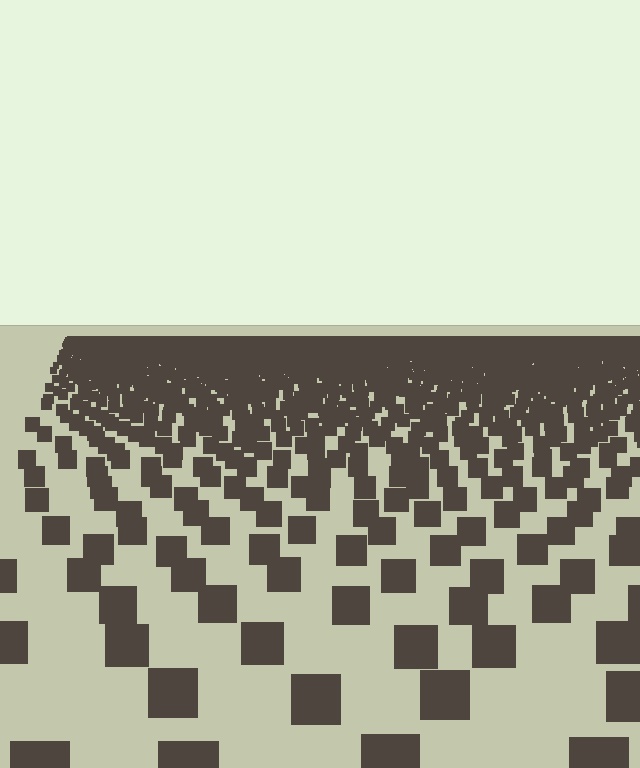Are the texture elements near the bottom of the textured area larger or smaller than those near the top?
Larger. Near the bottom, elements are closer to the viewer and appear at a bigger on-screen size.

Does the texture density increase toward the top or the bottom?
Density increases toward the top.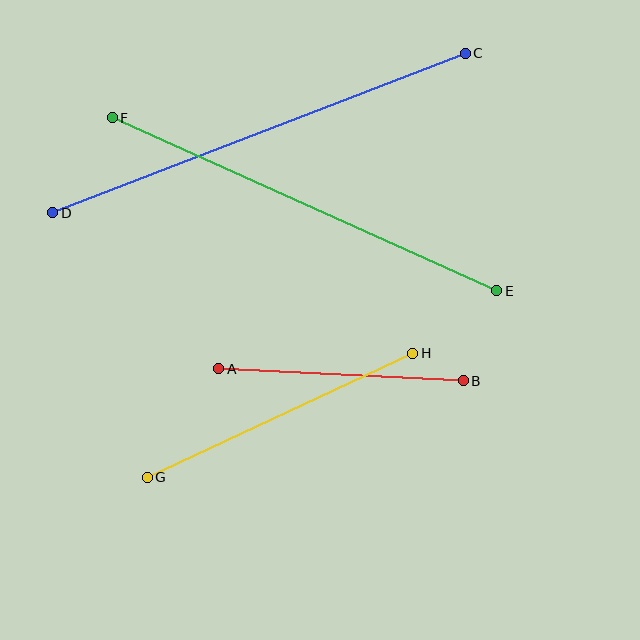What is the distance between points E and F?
The distance is approximately 422 pixels.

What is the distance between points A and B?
The distance is approximately 245 pixels.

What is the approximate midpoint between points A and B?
The midpoint is at approximately (341, 375) pixels.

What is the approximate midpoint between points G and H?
The midpoint is at approximately (280, 415) pixels.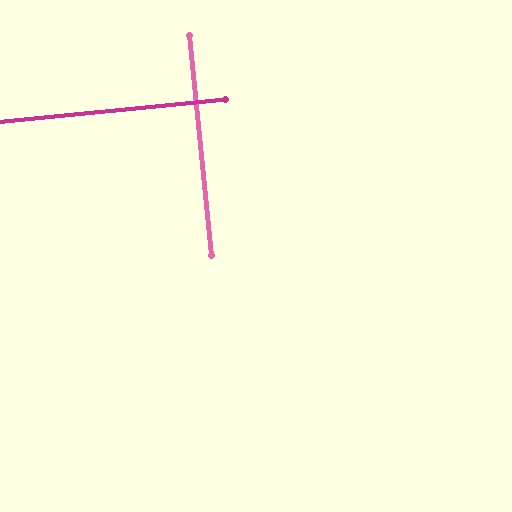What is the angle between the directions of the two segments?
Approximately 90 degrees.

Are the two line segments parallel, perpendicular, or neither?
Perpendicular — they meet at approximately 90°.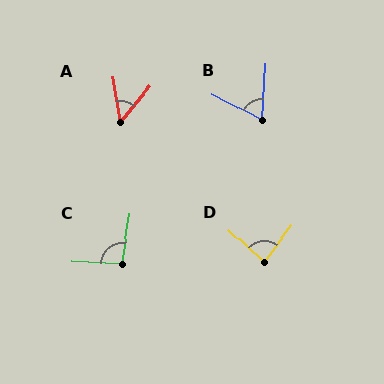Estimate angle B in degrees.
Approximately 66 degrees.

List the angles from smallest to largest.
A (49°), B (66°), D (83°), C (97°).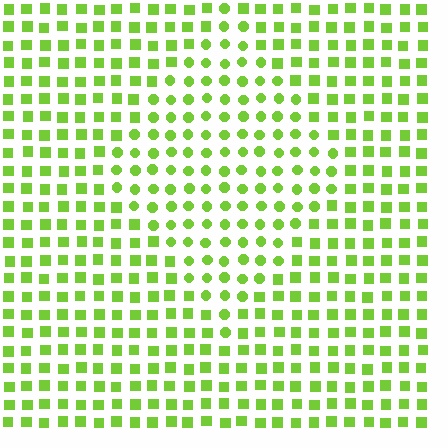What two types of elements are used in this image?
The image uses circles inside the diamond region and squares outside it.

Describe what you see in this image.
The image is filled with small lime elements arranged in a uniform grid. A diamond-shaped region contains circles, while the surrounding area contains squares. The boundary is defined purely by the change in element shape.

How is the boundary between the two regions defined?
The boundary is defined by a change in element shape: circles inside vs. squares outside. All elements share the same color and spacing.